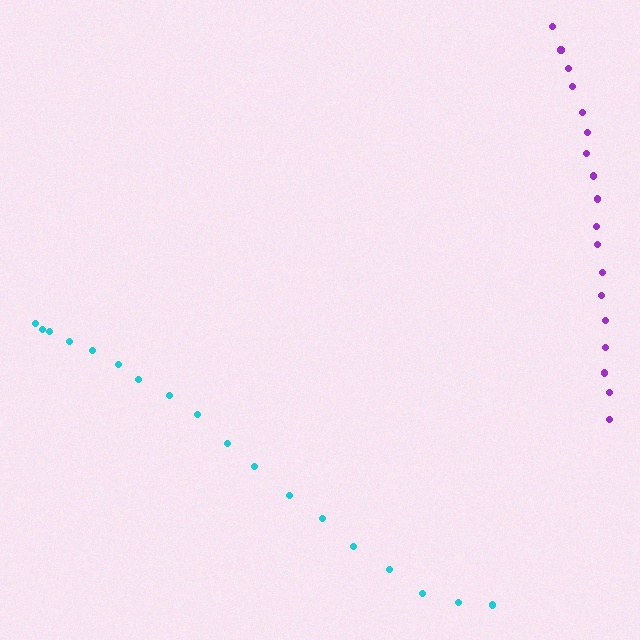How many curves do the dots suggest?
There are 2 distinct paths.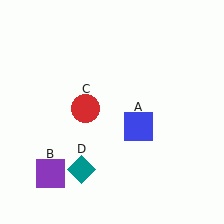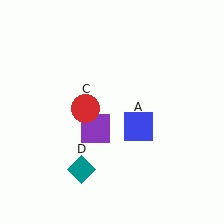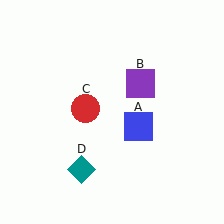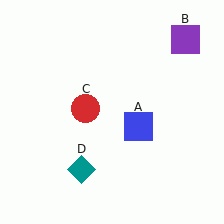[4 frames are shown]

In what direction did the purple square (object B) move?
The purple square (object B) moved up and to the right.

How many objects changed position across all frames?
1 object changed position: purple square (object B).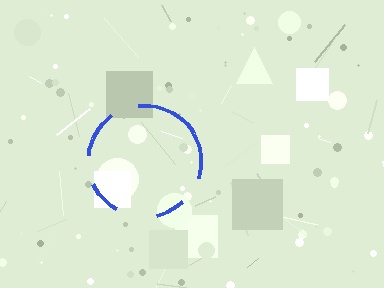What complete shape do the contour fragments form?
The contour fragments form a circle.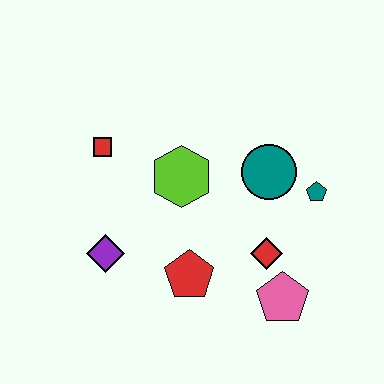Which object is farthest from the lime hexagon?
The pink pentagon is farthest from the lime hexagon.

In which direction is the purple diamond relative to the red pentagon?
The purple diamond is to the left of the red pentagon.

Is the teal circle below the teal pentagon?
No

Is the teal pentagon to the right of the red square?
Yes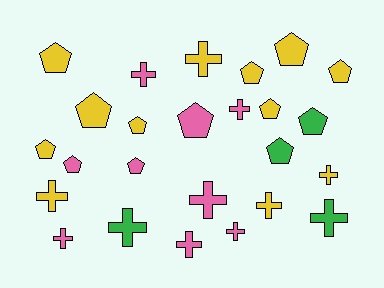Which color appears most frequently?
Yellow, with 12 objects.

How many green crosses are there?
There are 2 green crosses.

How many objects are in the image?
There are 25 objects.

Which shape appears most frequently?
Pentagon, with 13 objects.